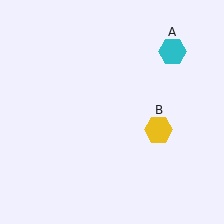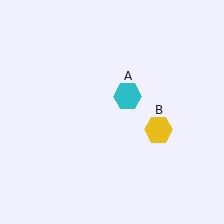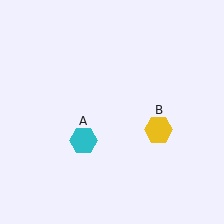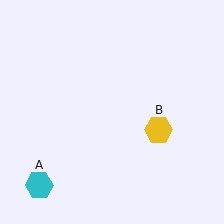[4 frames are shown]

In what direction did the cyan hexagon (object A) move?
The cyan hexagon (object A) moved down and to the left.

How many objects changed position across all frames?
1 object changed position: cyan hexagon (object A).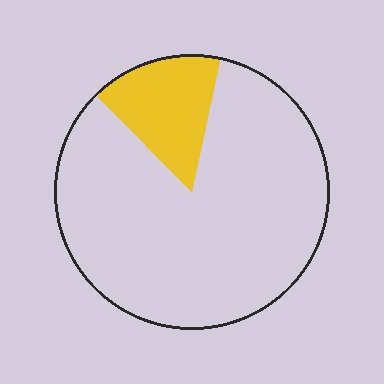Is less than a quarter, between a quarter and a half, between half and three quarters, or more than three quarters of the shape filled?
Less than a quarter.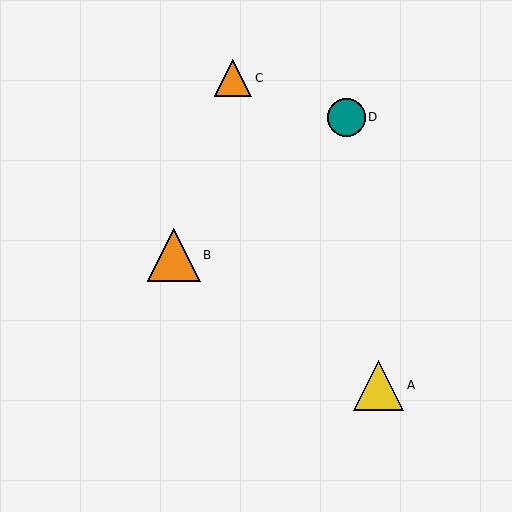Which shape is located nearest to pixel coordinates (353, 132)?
The teal circle (labeled D) at (346, 117) is nearest to that location.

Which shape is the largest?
The orange triangle (labeled B) is the largest.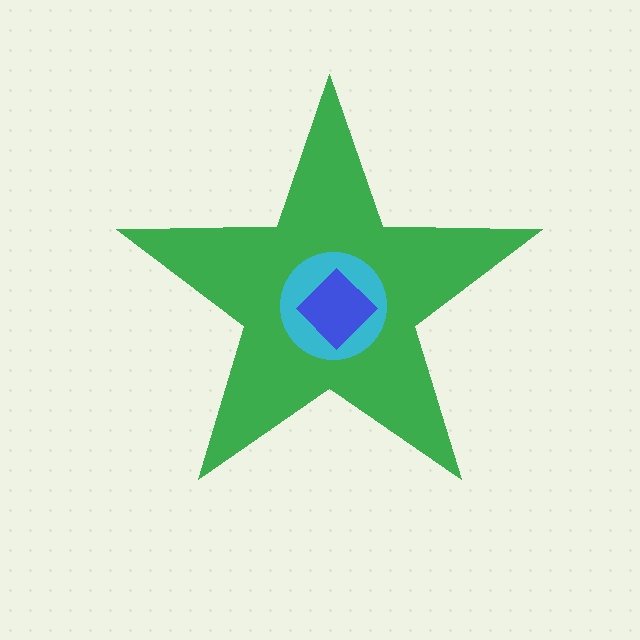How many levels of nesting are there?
3.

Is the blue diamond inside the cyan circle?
Yes.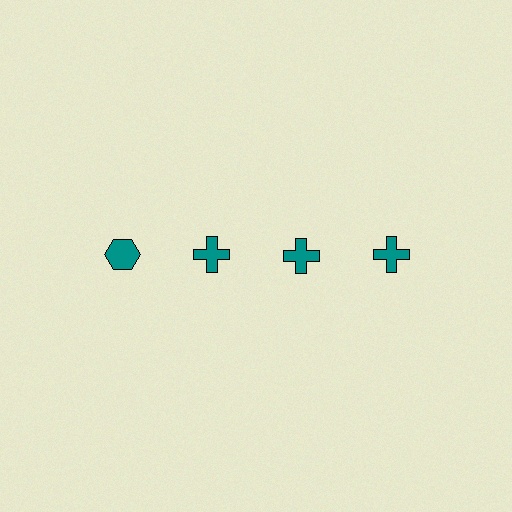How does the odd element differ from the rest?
It has a different shape: hexagon instead of cross.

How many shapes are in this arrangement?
There are 4 shapes arranged in a grid pattern.